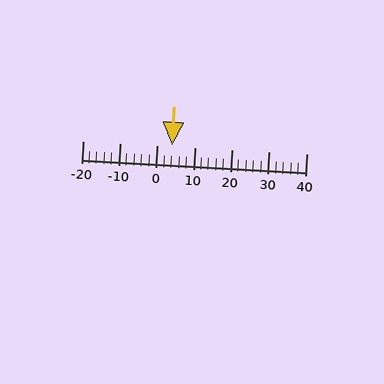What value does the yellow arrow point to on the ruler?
The yellow arrow points to approximately 4.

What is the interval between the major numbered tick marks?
The major tick marks are spaced 10 units apart.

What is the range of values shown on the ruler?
The ruler shows values from -20 to 40.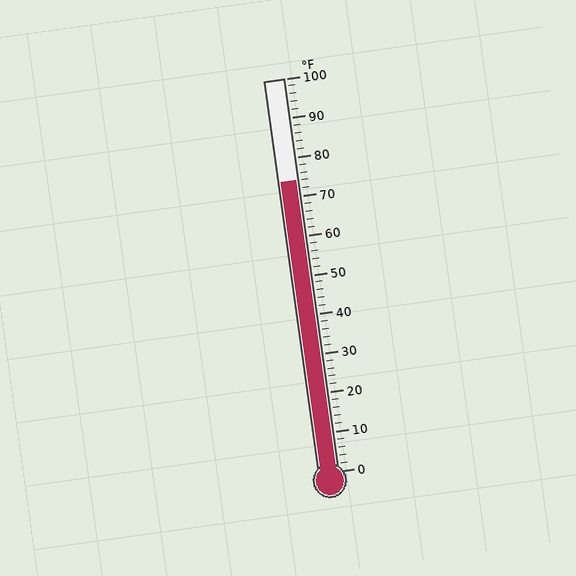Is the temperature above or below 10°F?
The temperature is above 10°F.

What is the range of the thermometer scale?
The thermometer scale ranges from 0°F to 100°F.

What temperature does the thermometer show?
The thermometer shows approximately 74°F.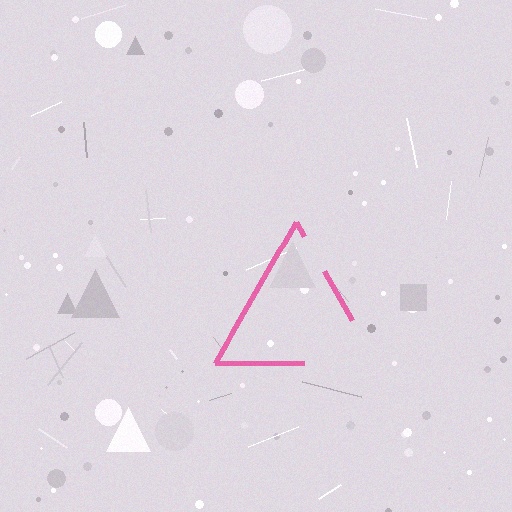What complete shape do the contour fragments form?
The contour fragments form a triangle.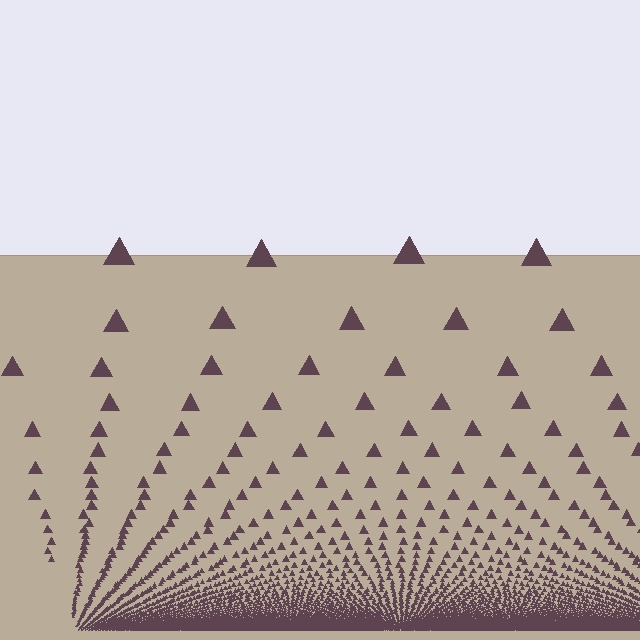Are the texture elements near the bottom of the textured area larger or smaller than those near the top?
Smaller. The gradient is inverted — elements near the bottom are smaller and denser.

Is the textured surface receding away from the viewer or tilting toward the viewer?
The surface appears to tilt toward the viewer. Texture elements get larger and sparser toward the top.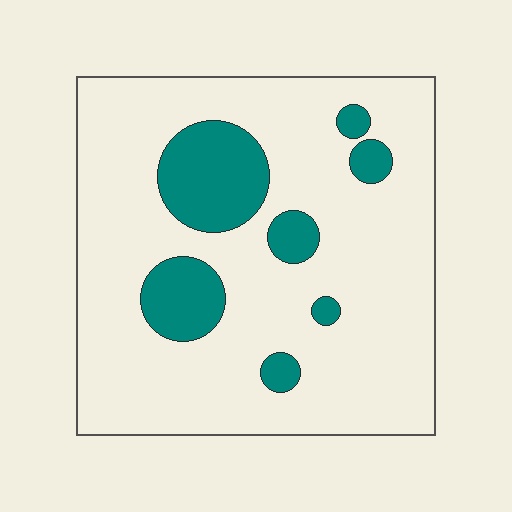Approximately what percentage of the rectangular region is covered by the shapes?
Approximately 15%.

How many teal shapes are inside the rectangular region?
7.